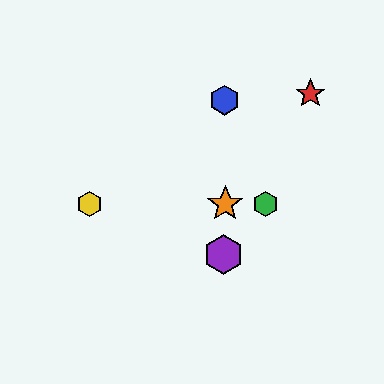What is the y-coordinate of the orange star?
The orange star is at y≈204.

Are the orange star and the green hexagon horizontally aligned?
Yes, both are at y≈204.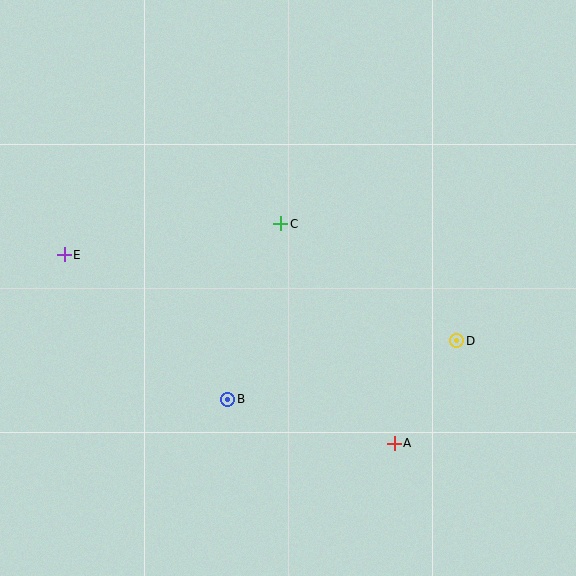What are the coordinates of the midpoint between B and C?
The midpoint between B and C is at (254, 311).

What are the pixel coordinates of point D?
Point D is at (457, 341).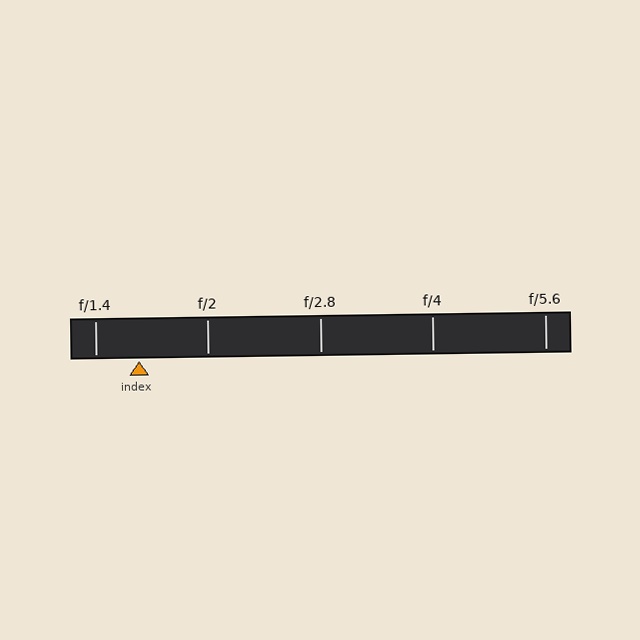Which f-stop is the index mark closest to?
The index mark is closest to f/1.4.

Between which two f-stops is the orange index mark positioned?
The index mark is between f/1.4 and f/2.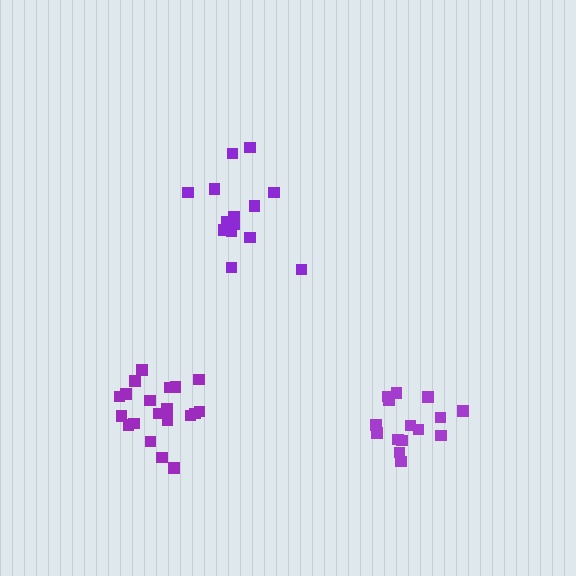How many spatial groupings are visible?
There are 3 spatial groupings.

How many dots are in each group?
Group 1: 14 dots, Group 2: 15 dots, Group 3: 20 dots (49 total).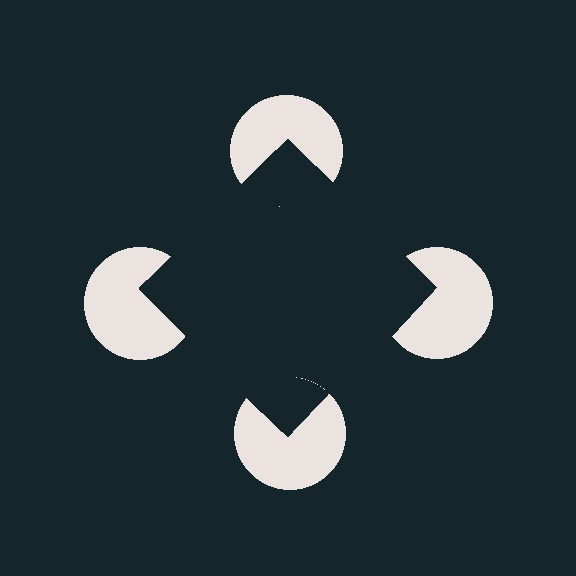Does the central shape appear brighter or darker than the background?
It typically appears slightly darker than the background, even though no actual brightness change is drawn.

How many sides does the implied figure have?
4 sides.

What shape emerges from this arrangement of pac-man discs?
An illusory square — its edges are inferred from the aligned wedge cuts in the pac-man discs, not physically drawn.